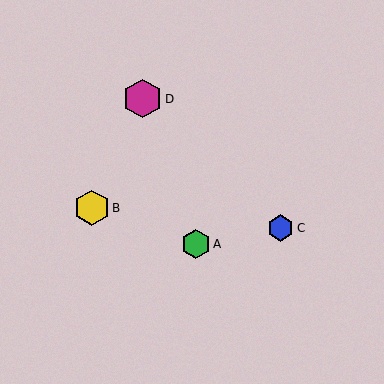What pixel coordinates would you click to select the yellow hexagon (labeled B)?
Click at (92, 208) to select the yellow hexagon B.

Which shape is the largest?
The magenta hexagon (labeled D) is the largest.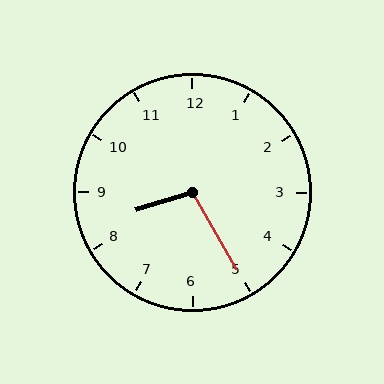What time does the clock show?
8:25.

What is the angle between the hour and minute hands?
Approximately 102 degrees.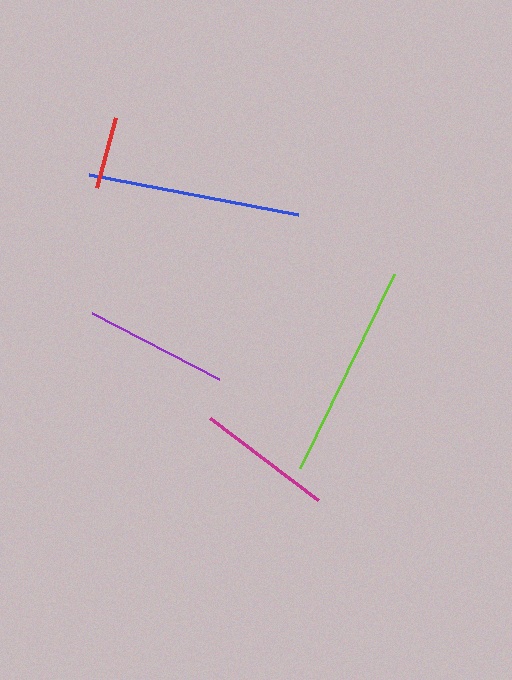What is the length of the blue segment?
The blue segment is approximately 213 pixels long.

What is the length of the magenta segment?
The magenta segment is approximately 136 pixels long.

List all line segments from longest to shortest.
From longest to shortest: lime, blue, purple, magenta, red.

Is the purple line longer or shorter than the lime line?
The lime line is longer than the purple line.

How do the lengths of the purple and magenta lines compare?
The purple and magenta lines are approximately the same length.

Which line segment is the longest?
The lime line is the longest at approximately 216 pixels.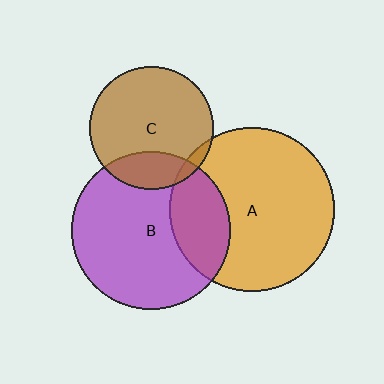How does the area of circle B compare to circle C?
Approximately 1.6 times.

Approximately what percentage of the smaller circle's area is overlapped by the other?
Approximately 5%.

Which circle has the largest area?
Circle A (orange).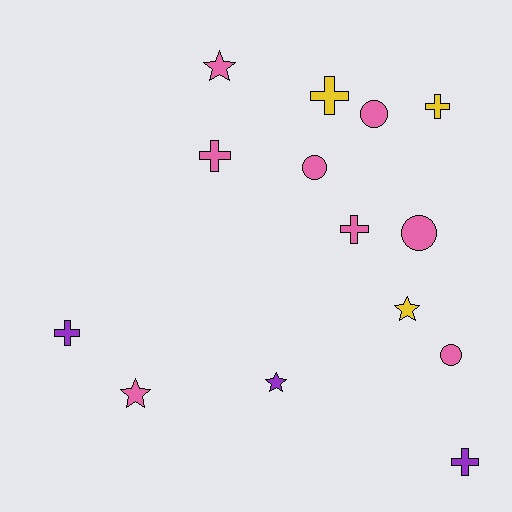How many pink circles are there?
There are 4 pink circles.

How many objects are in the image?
There are 14 objects.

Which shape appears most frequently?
Cross, with 6 objects.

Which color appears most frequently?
Pink, with 8 objects.